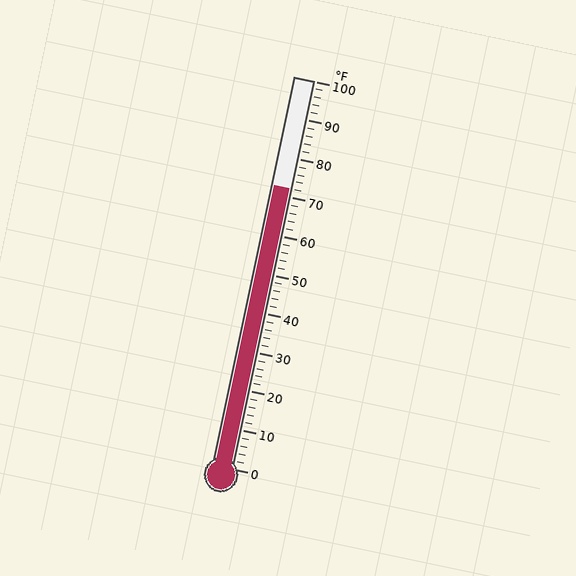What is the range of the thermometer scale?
The thermometer scale ranges from 0°F to 100°F.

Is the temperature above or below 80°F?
The temperature is below 80°F.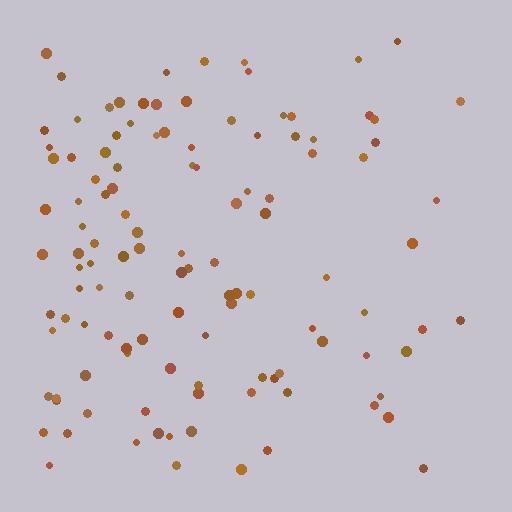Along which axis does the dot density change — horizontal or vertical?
Horizontal.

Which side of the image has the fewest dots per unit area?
The right.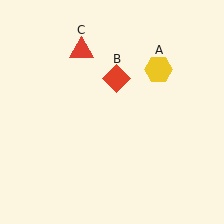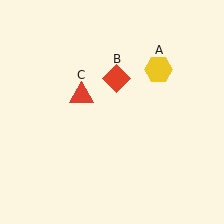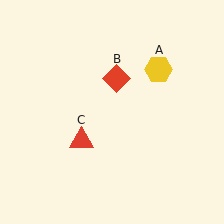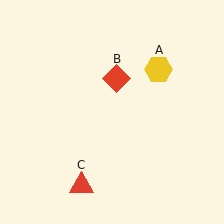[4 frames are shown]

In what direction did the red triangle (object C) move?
The red triangle (object C) moved down.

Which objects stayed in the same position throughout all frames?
Yellow hexagon (object A) and red diamond (object B) remained stationary.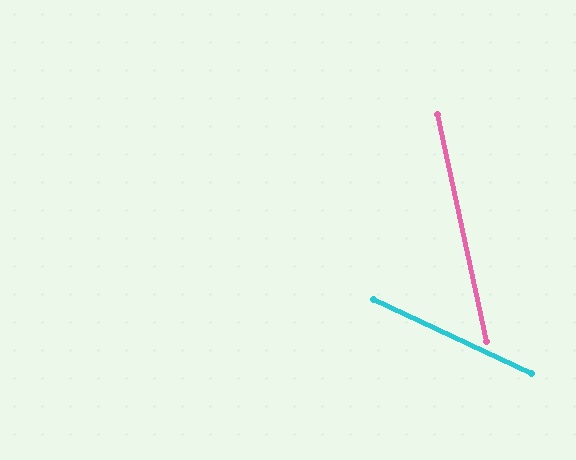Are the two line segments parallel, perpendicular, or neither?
Neither parallel nor perpendicular — they differ by about 53°.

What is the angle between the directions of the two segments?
Approximately 53 degrees.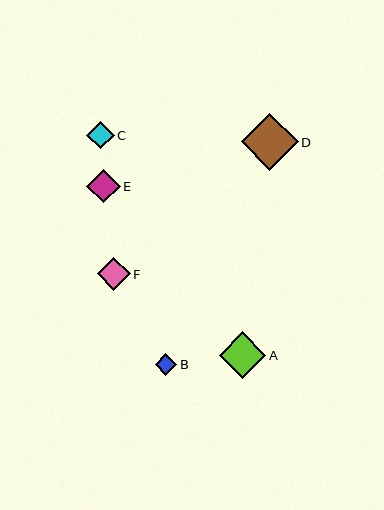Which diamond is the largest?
Diamond D is the largest with a size of approximately 57 pixels.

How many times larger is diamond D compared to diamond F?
Diamond D is approximately 1.7 times the size of diamond F.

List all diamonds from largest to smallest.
From largest to smallest: D, A, E, F, C, B.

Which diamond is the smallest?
Diamond B is the smallest with a size of approximately 22 pixels.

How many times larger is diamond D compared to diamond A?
Diamond D is approximately 1.2 times the size of diamond A.